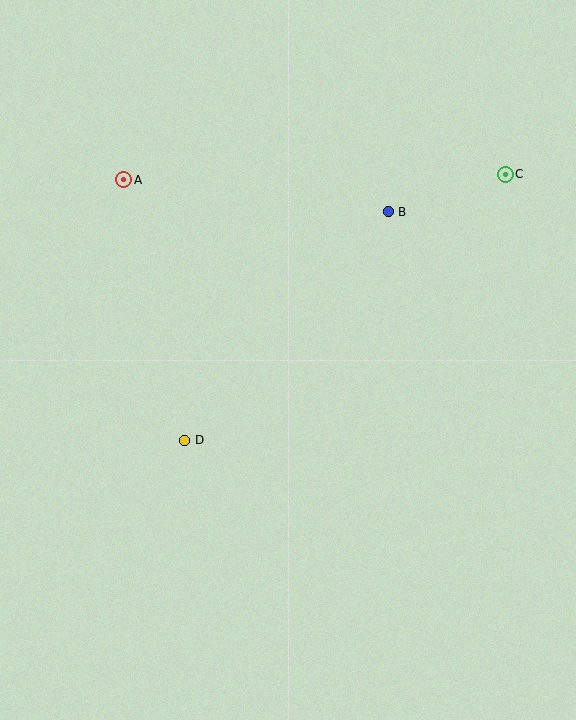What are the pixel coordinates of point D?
Point D is at (185, 440).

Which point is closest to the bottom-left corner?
Point D is closest to the bottom-left corner.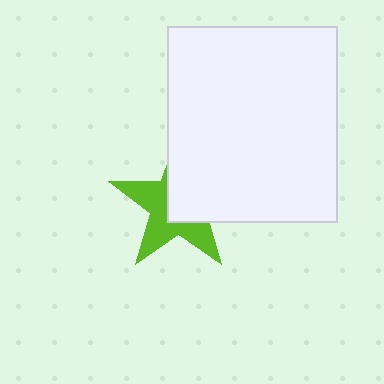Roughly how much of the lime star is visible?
About half of it is visible (roughly 51%).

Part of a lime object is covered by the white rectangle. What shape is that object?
It is a star.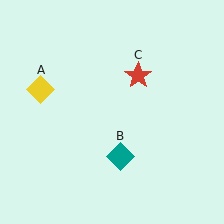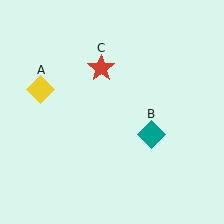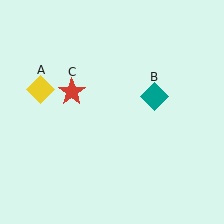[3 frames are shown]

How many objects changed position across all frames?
2 objects changed position: teal diamond (object B), red star (object C).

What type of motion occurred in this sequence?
The teal diamond (object B), red star (object C) rotated counterclockwise around the center of the scene.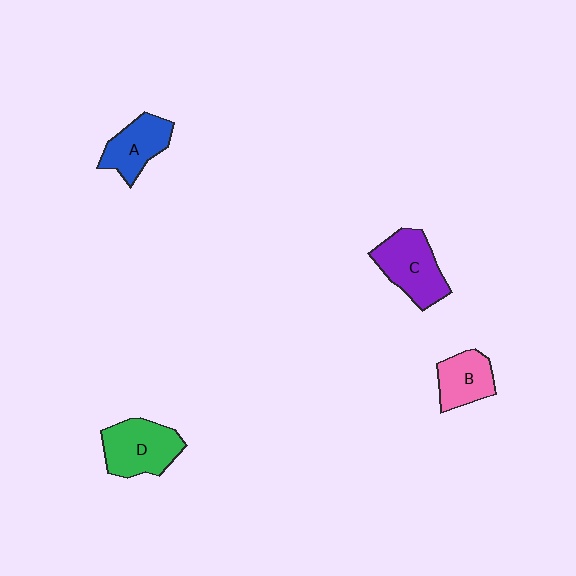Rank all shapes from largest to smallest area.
From largest to smallest: C (purple), D (green), A (blue), B (pink).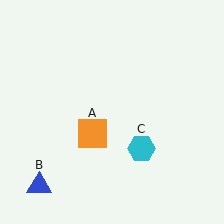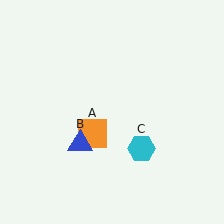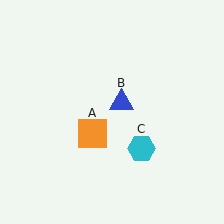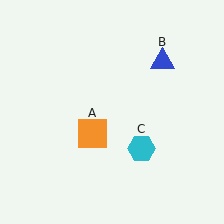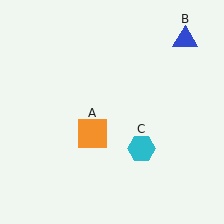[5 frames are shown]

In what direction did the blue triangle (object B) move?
The blue triangle (object B) moved up and to the right.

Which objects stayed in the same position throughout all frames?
Orange square (object A) and cyan hexagon (object C) remained stationary.